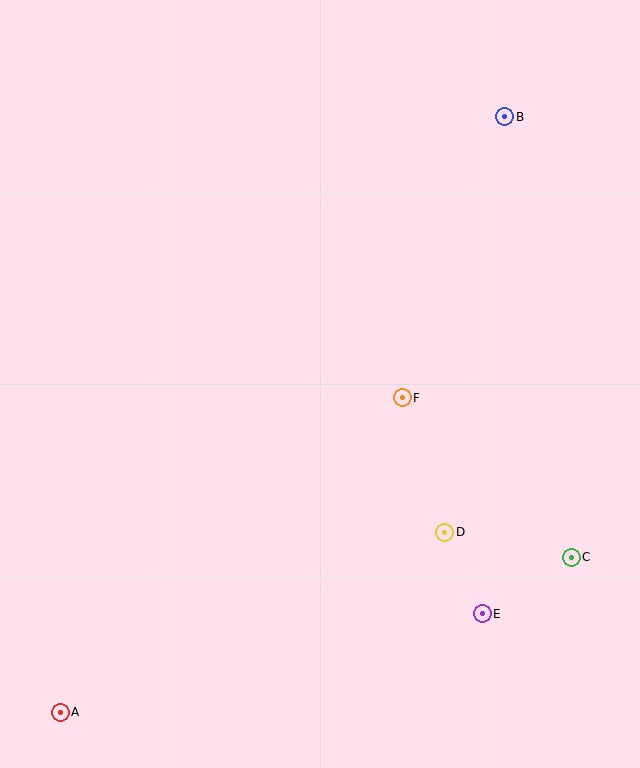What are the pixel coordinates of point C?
Point C is at (571, 557).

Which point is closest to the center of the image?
Point F at (402, 398) is closest to the center.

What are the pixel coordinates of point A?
Point A is at (60, 712).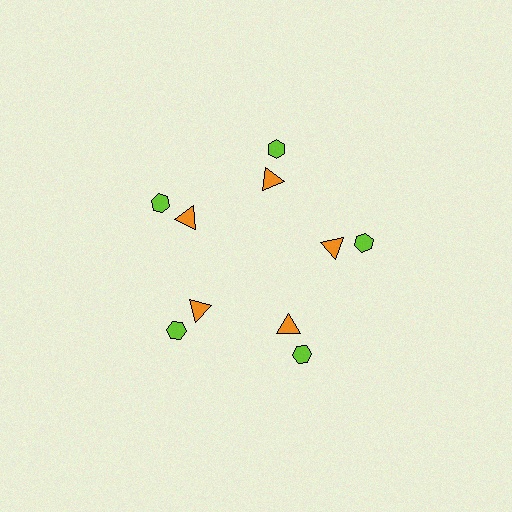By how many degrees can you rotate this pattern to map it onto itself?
The pattern maps onto itself every 72 degrees of rotation.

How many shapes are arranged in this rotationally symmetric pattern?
There are 10 shapes, arranged in 5 groups of 2.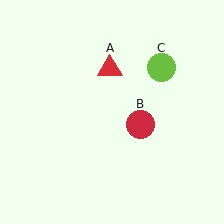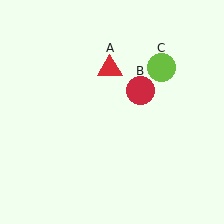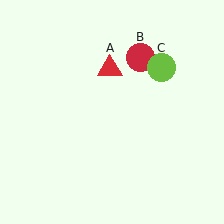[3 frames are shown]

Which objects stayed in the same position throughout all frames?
Red triangle (object A) and lime circle (object C) remained stationary.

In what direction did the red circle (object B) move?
The red circle (object B) moved up.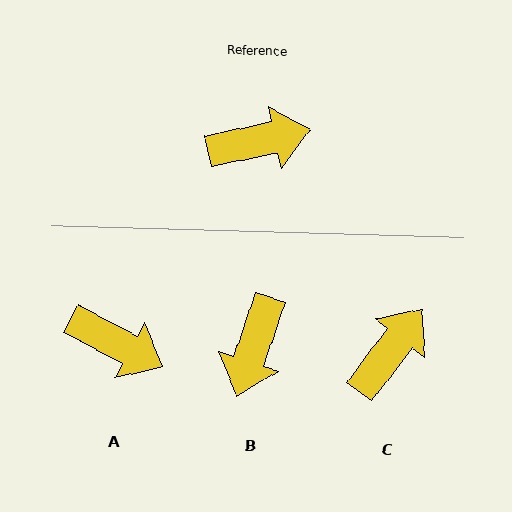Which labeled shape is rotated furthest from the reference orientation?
B, about 120 degrees away.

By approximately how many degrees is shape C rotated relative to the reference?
Approximately 41 degrees counter-clockwise.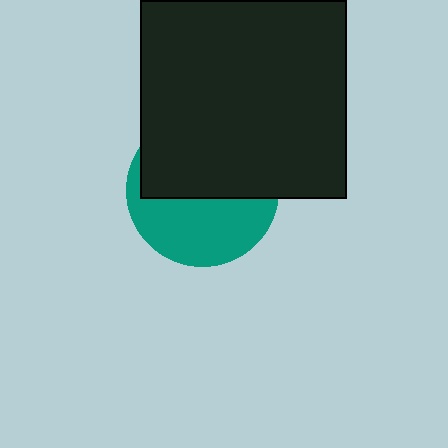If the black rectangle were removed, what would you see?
You would see the complete teal circle.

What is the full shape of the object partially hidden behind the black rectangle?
The partially hidden object is a teal circle.